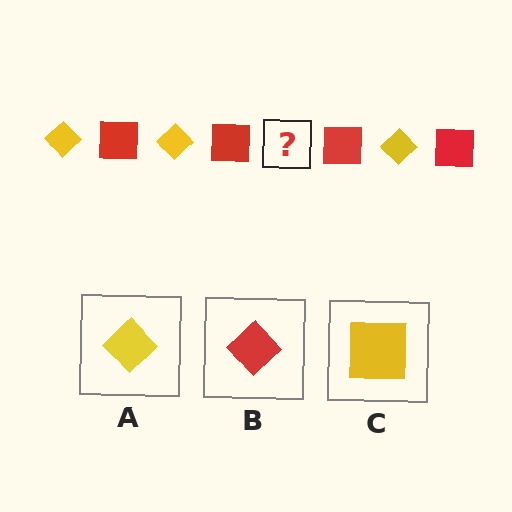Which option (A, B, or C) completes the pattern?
A.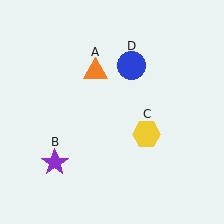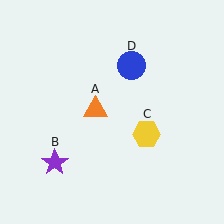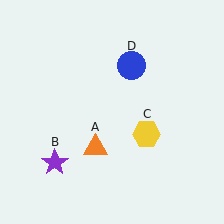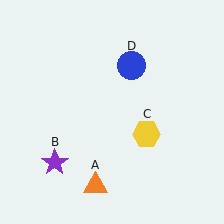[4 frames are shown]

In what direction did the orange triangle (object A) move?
The orange triangle (object A) moved down.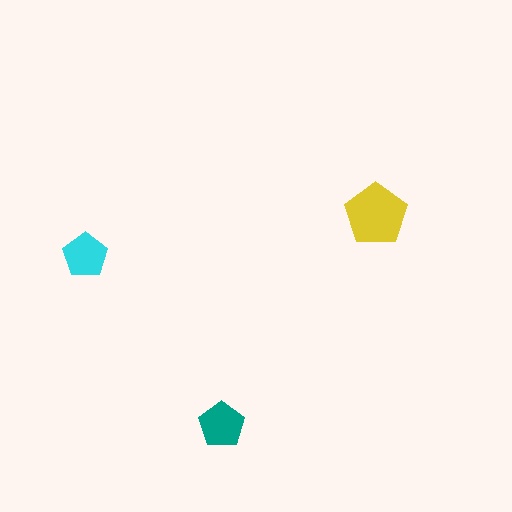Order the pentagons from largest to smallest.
the yellow one, the teal one, the cyan one.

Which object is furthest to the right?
The yellow pentagon is rightmost.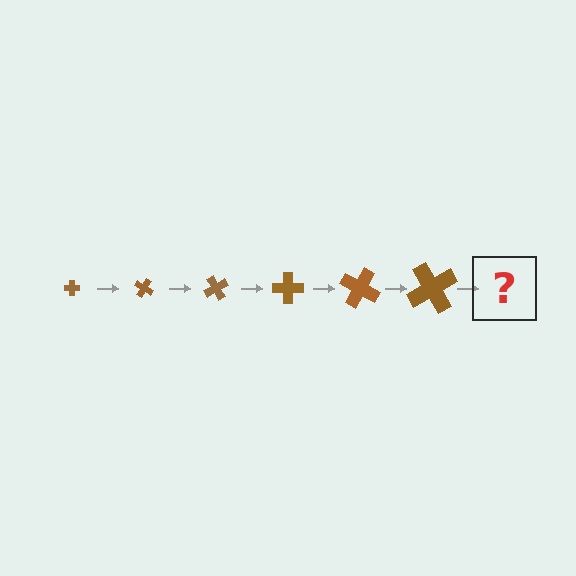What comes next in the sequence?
The next element should be a cross, larger than the previous one and rotated 180 degrees from the start.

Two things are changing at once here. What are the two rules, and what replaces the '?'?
The two rules are that the cross grows larger each step and it rotates 30 degrees each step. The '?' should be a cross, larger than the previous one and rotated 180 degrees from the start.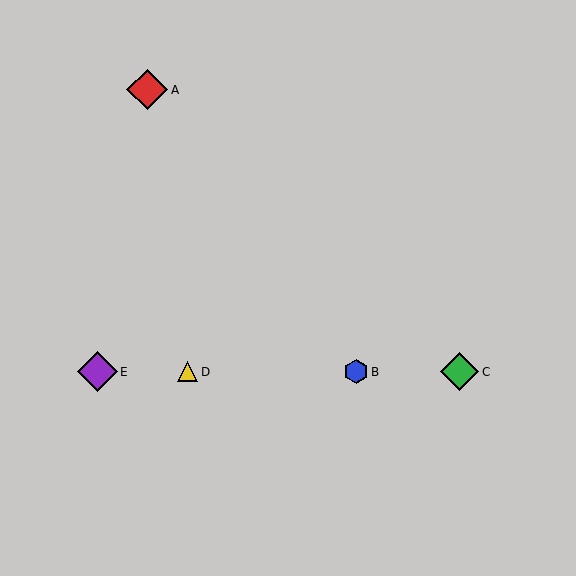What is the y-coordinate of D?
Object D is at y≈372.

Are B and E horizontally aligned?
Yes, both are at y≈372.